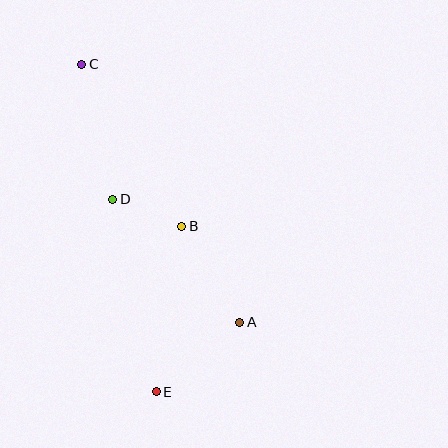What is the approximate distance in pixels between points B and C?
The distance between B and C is approximately 190 pixels.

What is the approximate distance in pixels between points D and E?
The distance between D and E is approximately 198 pixels.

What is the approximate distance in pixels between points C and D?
The distance between C and D is approximately 138 pixels.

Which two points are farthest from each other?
Points C and E are farthest from each other.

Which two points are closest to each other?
Points B and D are closest to each other.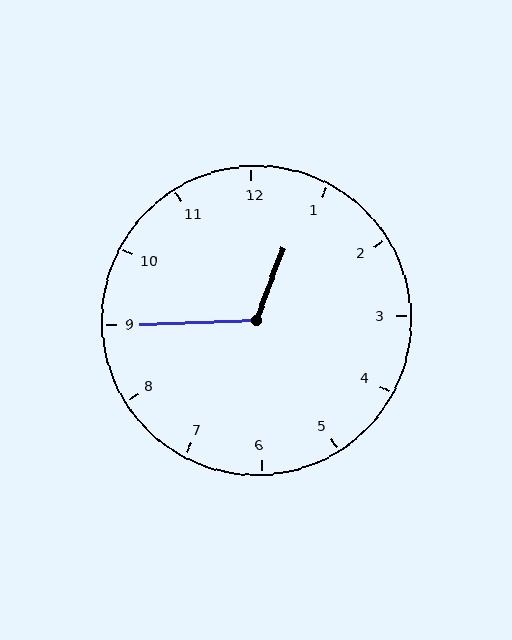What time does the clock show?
12:45.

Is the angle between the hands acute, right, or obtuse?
It is obtuse.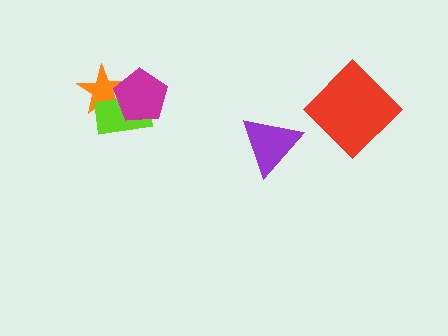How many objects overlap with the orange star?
2 objects overlap with the orange star.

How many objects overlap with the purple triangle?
0 objects overlap with the purple triangle.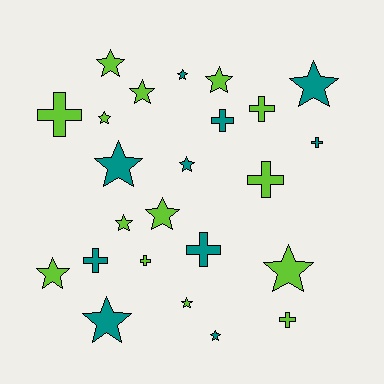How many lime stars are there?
There are 9 lime stars.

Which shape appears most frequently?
Star, with 15 objects.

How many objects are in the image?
There are 24 objects.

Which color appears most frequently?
Lime, with 14 objects.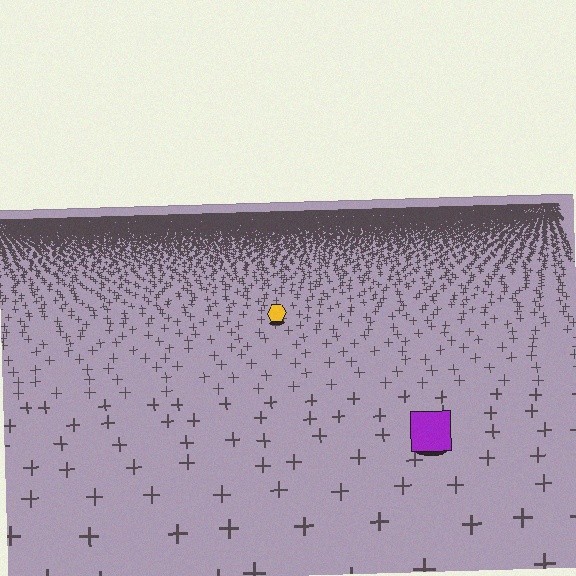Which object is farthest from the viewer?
The yellow hexagon is farthest from the viewer. It appears smaller and the ground texture around it is denser.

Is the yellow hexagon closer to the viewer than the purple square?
No. The purple square is closer — you can tell from the texture gradient: the ground texture is coarser near it.